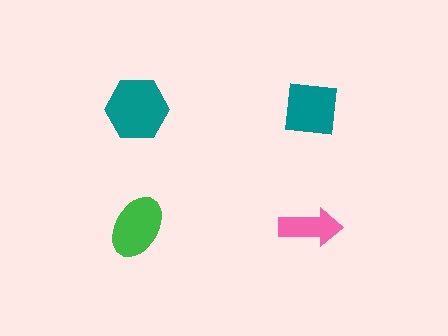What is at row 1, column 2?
A teal square.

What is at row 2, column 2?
A pink arrow.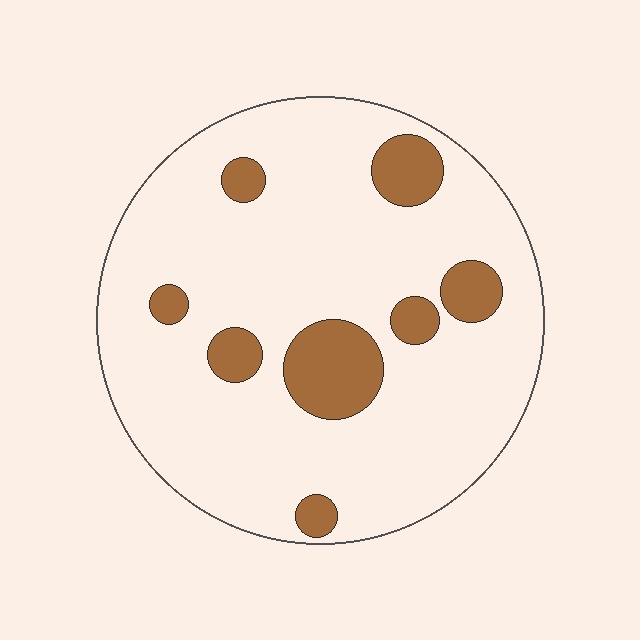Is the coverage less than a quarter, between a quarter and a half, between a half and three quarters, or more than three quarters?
Less than a quarter.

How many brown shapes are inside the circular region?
8.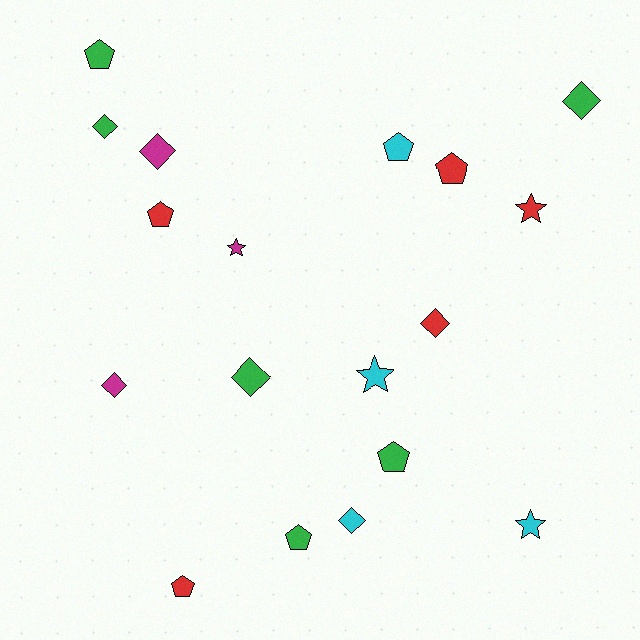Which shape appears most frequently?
Pentagon, with 7 objects.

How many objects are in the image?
There are 18 objects.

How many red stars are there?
There is 1 red star.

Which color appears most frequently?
Green, with 6 objects.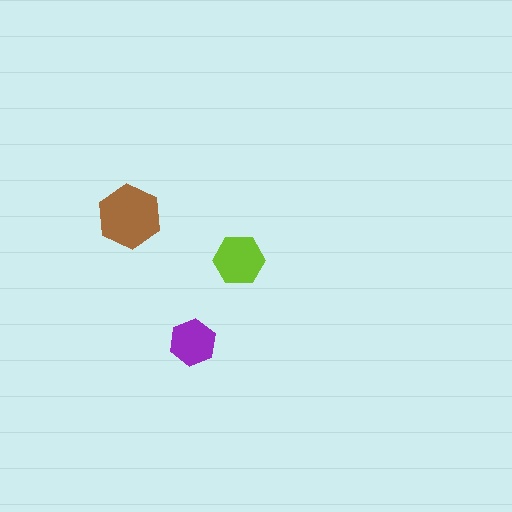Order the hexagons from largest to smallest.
the brown one, the lime one, the purple one.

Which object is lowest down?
The purple hexagon is bottommost.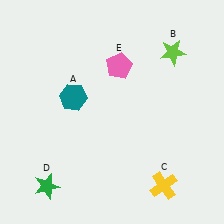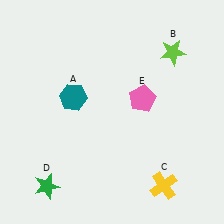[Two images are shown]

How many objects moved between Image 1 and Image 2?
1 object moved between the two images.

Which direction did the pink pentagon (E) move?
The pink pentagon (E) moved down.